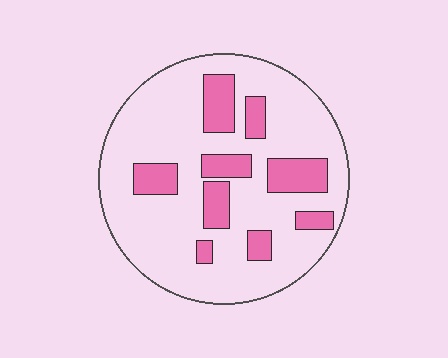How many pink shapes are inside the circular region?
9.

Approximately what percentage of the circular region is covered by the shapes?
Approximately 20%.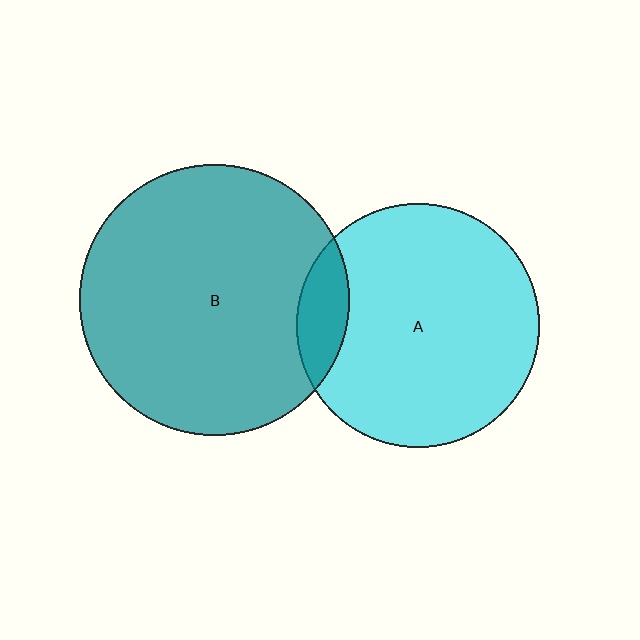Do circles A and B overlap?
Yes.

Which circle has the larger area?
Circle B (teal).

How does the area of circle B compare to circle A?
Approximately 1.2 times.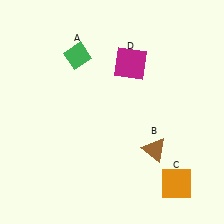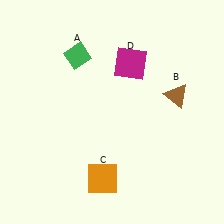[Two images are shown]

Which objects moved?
The objects that moved are: the brown triangle (B), the orange square (C).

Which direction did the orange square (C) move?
The orange square (C) moved left.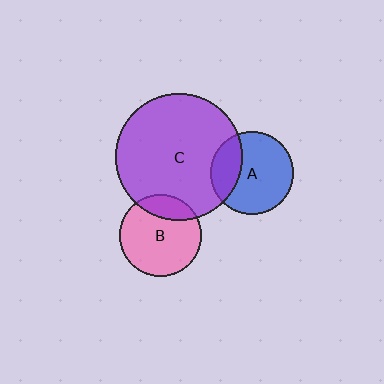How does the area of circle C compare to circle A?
Approximately 2.4 times.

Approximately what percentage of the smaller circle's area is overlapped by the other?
Approximately 20%.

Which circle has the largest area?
Circle C (purple).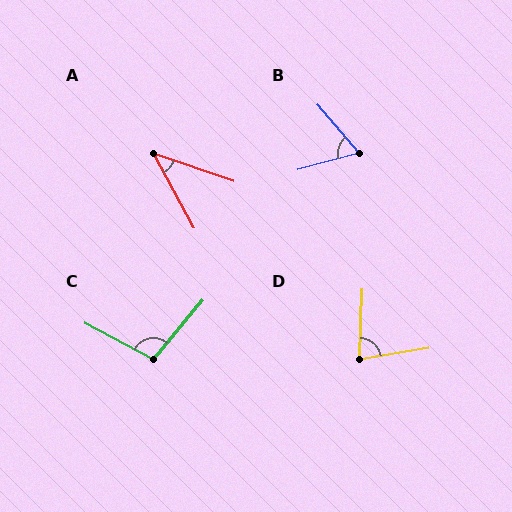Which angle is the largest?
C, at approximately 102 degrees.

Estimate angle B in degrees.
Approximately 64 degrees.